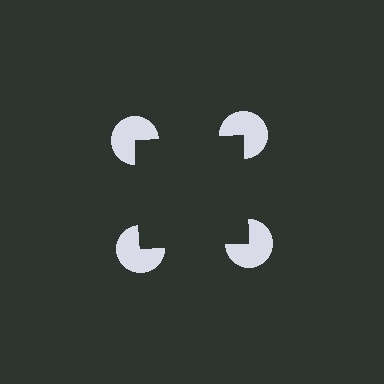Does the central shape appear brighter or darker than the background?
It typically appears slightly darker than the background, even though no actual brightness change is drawn.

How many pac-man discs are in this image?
There are 4 — one at each vertex of the illusory square.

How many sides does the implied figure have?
4 sides.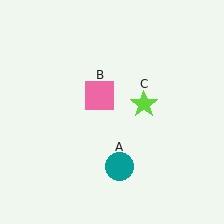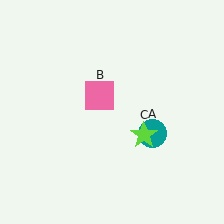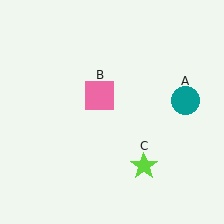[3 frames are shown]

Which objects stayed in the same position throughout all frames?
Pink square (object B) remained stationary.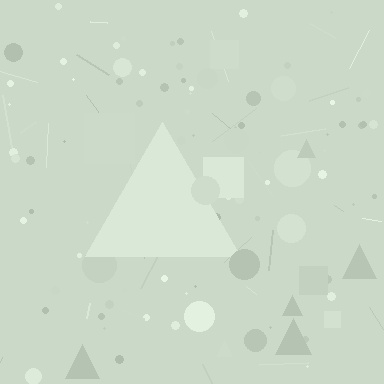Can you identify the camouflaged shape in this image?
The camouflaged shape is a triangle.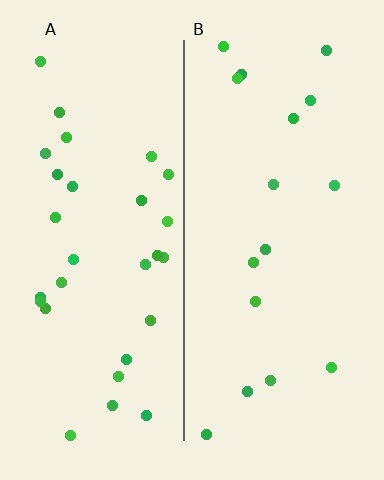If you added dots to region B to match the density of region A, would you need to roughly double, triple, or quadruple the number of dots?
Approximately double.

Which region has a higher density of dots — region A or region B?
A (the left).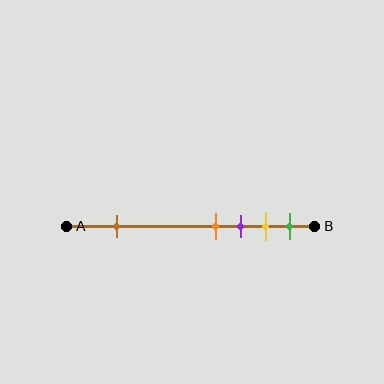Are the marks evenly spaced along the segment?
No, the marks are not evenly spaced.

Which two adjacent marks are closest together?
The orange and purple marks are the closest adjacent pair.